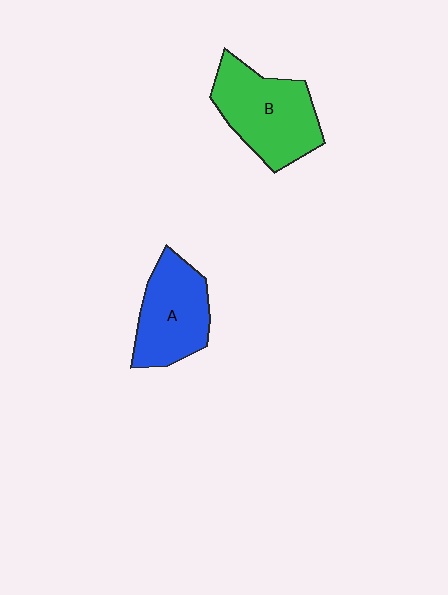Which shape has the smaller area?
Shape A (blue).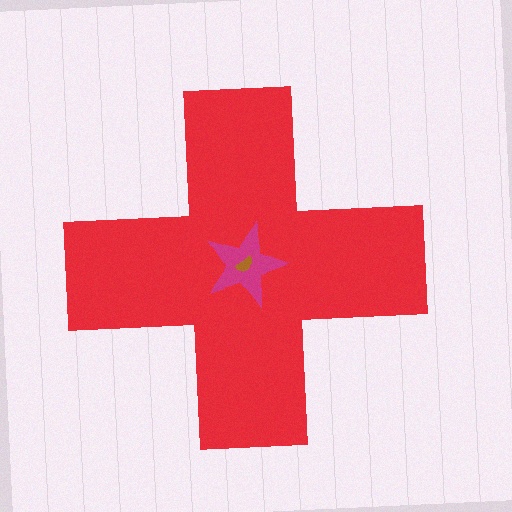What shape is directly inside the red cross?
The magenta star.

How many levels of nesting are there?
3.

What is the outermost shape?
The red cross.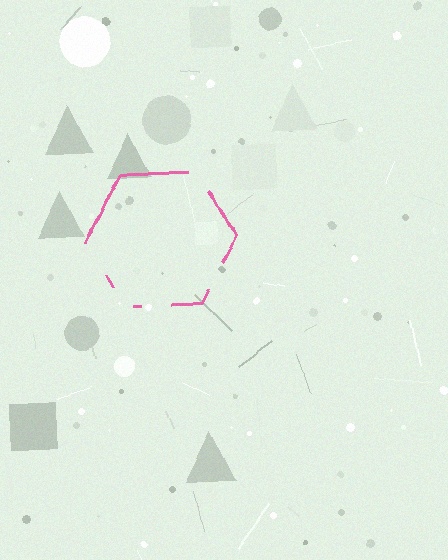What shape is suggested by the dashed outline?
The dashed outline suggests a hexagon.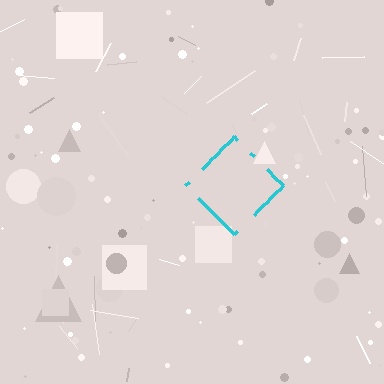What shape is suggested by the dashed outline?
The dashed outline suggests a diamond.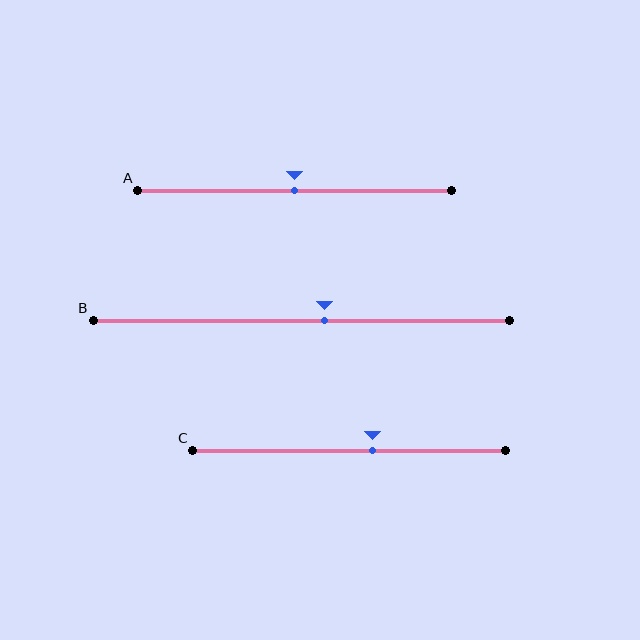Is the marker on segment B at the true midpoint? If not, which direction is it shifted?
No, the marker on segment B is shifted to the right by about 6% of the segment length.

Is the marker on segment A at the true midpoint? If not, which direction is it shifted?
Yes, the marker on segment A is at the true midpoint.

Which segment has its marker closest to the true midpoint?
Segment A has its marker closest to the true midpoint.